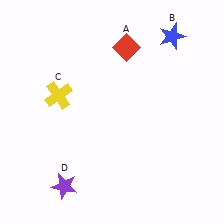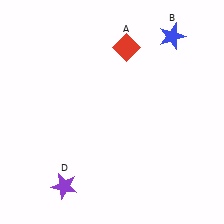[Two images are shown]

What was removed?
The yellow cross (C) was removed in Image 2.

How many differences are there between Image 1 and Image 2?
There is 1 difference between the two images.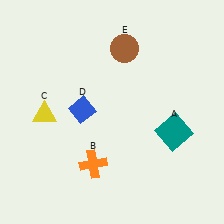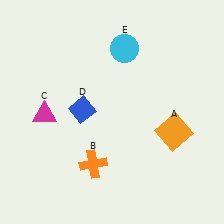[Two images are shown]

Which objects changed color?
A changed from teal to orange. C changed from yellow to magenta. E changed from brown to cyan.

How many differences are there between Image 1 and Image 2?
There are 3 differences between the two images.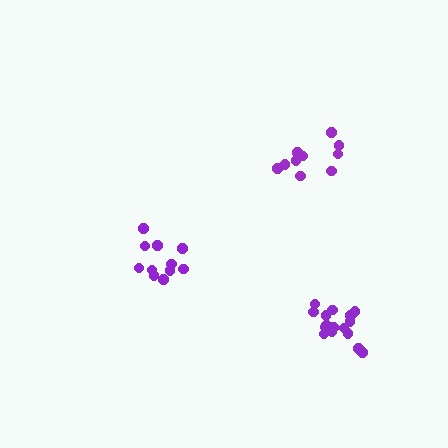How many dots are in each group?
Group 1: 10 dots, Group 2: 16 dots, Group 3: 11 dots (37 total).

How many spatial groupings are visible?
There are 3 spatial groupings.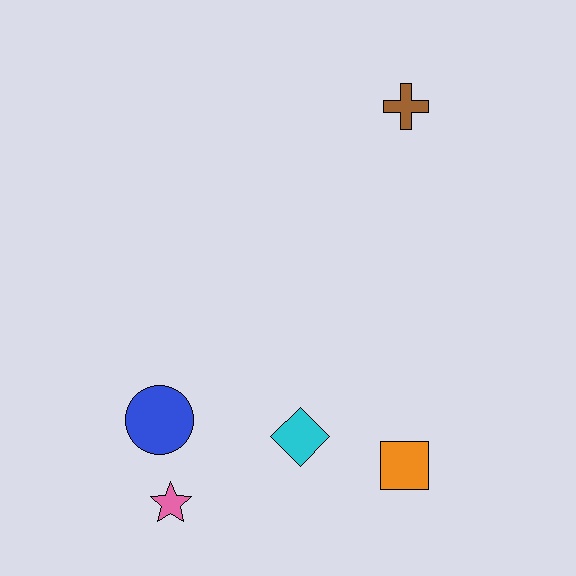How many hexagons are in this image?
There are no hexagons.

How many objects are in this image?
There are 5 objects.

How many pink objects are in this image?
There is 1 pink object.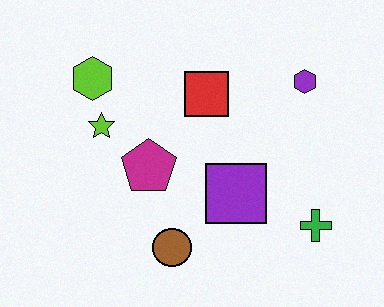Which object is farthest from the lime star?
The green cross is farthest from the lime star.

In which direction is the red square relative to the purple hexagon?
The red square is to the left of the purple hexagon.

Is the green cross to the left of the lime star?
No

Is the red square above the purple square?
Yes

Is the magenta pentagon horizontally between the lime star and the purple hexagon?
Yes